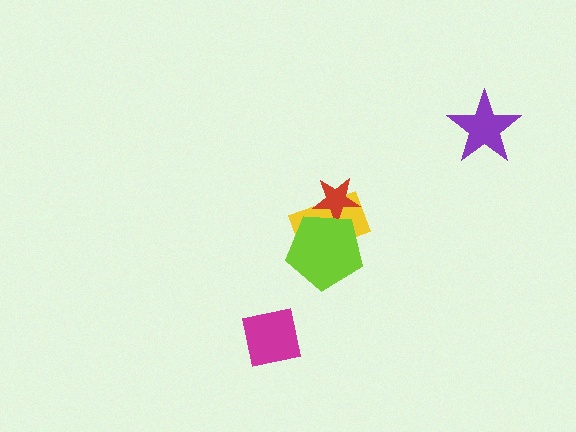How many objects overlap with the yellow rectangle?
2 objects overlap with the yellow rectangle.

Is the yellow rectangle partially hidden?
Yes, it is partially covered by another shape.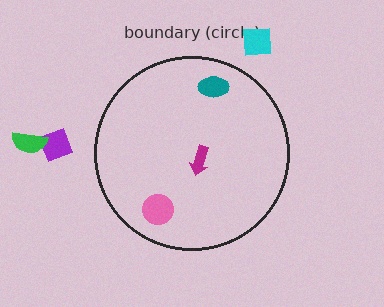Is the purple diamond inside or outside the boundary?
Outside.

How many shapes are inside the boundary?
3 inside, 3 outside.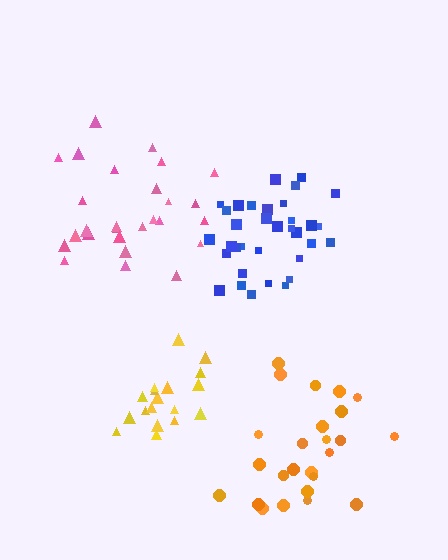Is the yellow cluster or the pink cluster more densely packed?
Yellow.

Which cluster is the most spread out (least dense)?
Pink.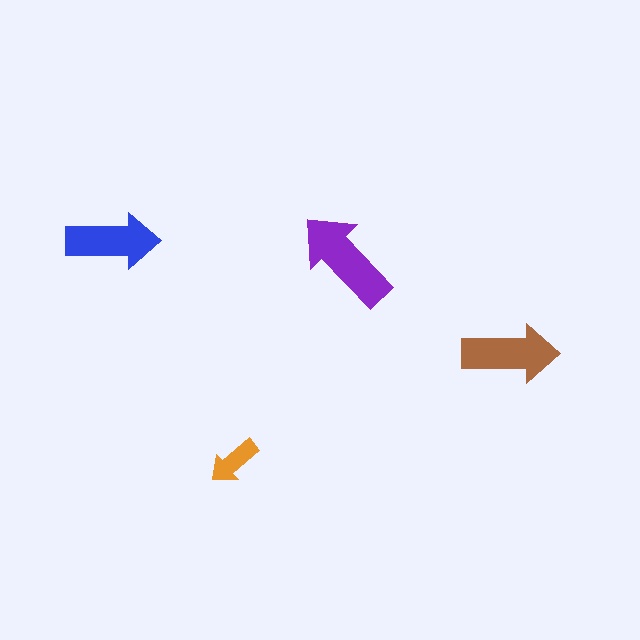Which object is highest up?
The blue arrow is topmost.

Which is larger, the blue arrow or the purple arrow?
The purple one.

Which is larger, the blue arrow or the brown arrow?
The brown one.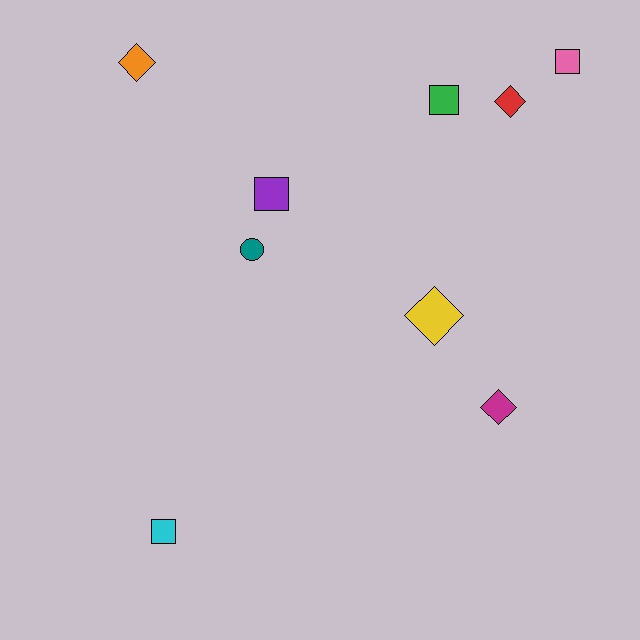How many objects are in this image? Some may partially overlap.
There are 9 objects.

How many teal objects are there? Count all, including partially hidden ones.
There is 1 teal object.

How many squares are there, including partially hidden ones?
There are 4 squares.